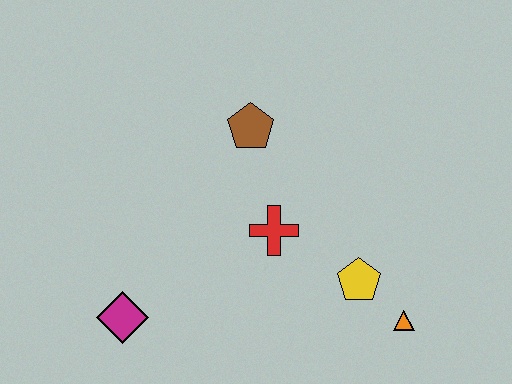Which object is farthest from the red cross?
The magenta diamond is farthest from the red cross.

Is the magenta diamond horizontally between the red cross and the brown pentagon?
No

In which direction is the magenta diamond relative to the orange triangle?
The magenta diamond is to the left of the orange triangle.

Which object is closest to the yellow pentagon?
The orange triangle is closest to the yellow pentagon.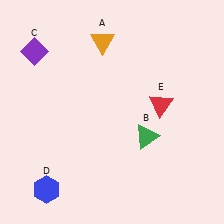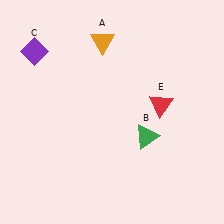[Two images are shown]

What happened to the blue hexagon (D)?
The blue hexagon (D) was removed in Image 2. It was in the bottom-left area of Image 1.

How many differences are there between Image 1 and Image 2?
There is 1 difference between the two images.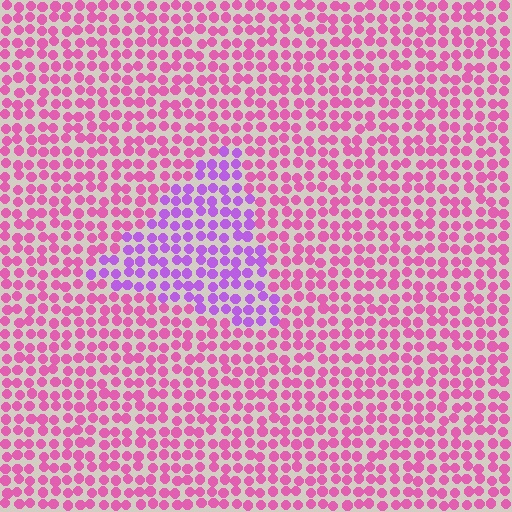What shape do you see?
I see a triangle.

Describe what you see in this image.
The image is filled with small pink elements in a uniform arrangement. A triangle-shaped region is visible where the elements are tinted to a slightly different hue, forming a subtle color boundary.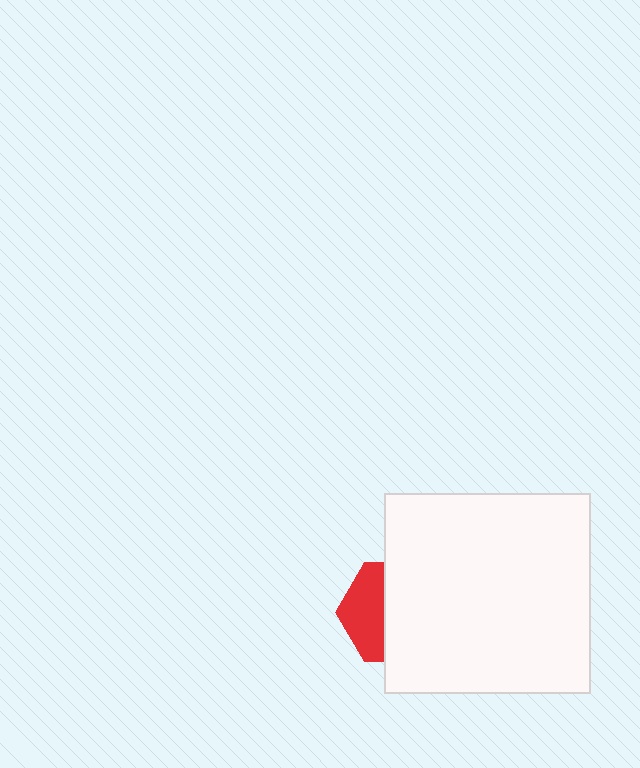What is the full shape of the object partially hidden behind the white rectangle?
The partially hidden object is a red hexagon.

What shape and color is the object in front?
The object in front is a white rectangle.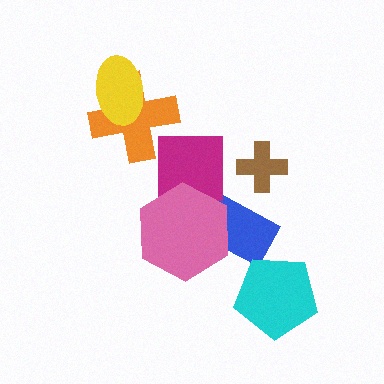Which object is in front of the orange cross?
The yellow ellipse is in front of the orange cross.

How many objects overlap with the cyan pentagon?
0 objects overlap with the cyan pentagon.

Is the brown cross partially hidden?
No, no other shape covers it.